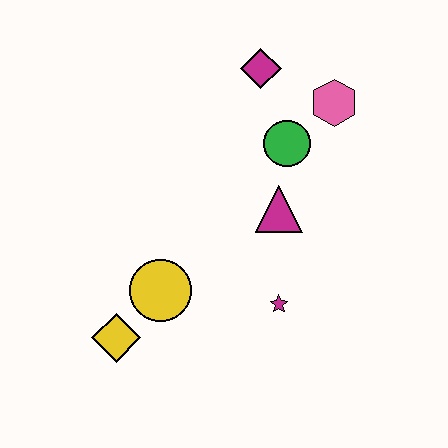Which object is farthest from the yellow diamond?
The pink hexagon is farthest from the yellow diamond.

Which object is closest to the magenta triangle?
The green circle is closest to the magenta triangle.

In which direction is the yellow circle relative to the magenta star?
The yellow circle is to the left of the magenta star.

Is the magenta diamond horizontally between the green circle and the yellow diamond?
Yes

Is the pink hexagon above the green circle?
Yes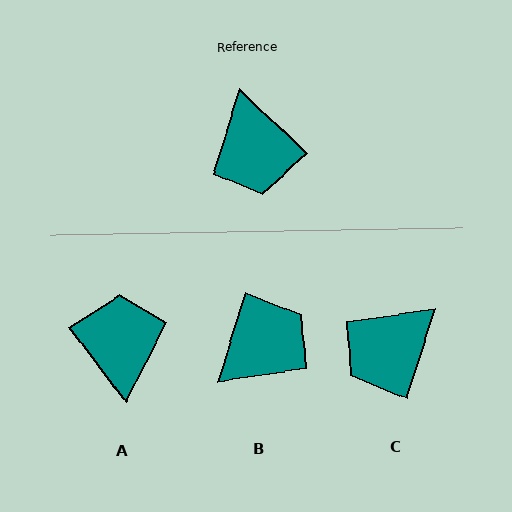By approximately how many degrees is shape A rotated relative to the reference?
Approximately 171 degrees counter-clockwise.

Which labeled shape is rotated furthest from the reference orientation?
A, about 171 degrees away.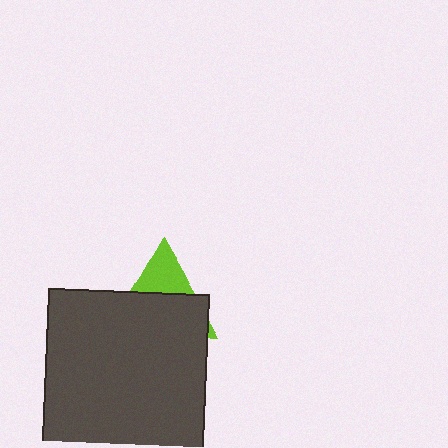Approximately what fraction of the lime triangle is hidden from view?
Roughly 67% of the lime triangle is hidden behind the dark gray square.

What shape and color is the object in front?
The object in front is a dark gray square.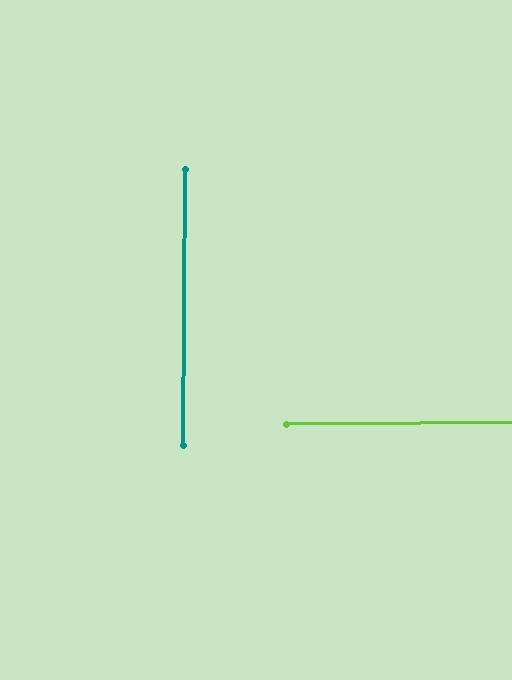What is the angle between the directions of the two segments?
Approximately 89 degrees.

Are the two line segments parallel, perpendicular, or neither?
Perpendicular — they meet at approximately 89°.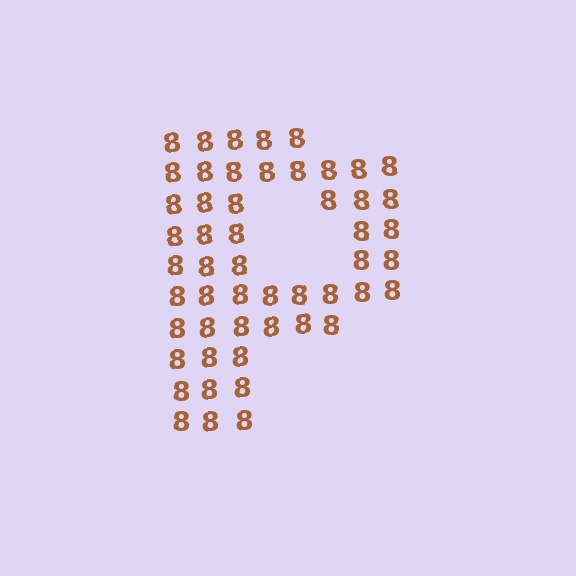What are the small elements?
The small elements are digit 8's.